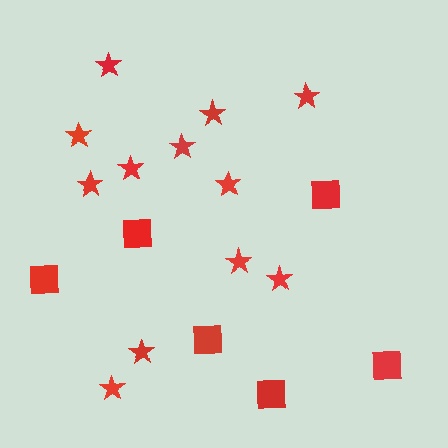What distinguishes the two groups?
There are 2 groups: one group of squares (6) and one group of stars (12).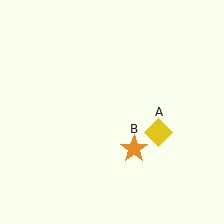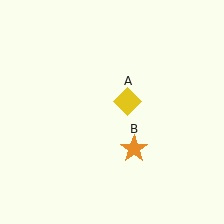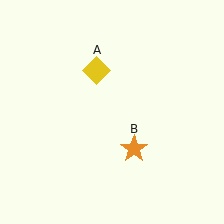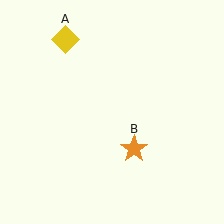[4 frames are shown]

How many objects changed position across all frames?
1 object changed position: yellow diamond (object A).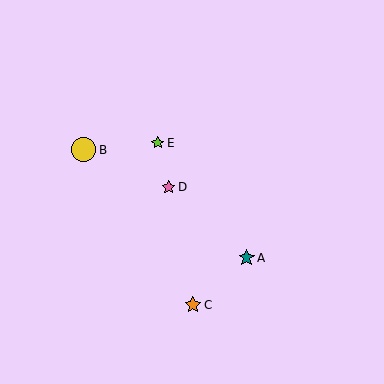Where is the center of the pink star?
The center of the pink star is at (169, 187).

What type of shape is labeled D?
Shape D is a pink star.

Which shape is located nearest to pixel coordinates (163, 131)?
The lime star (labeled E) at (158, 143) is nearest to that location.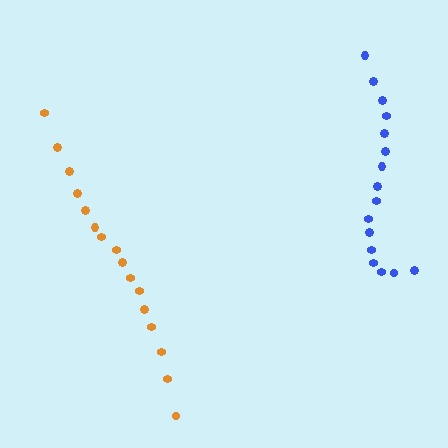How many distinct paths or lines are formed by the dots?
There are 2 distinct paths.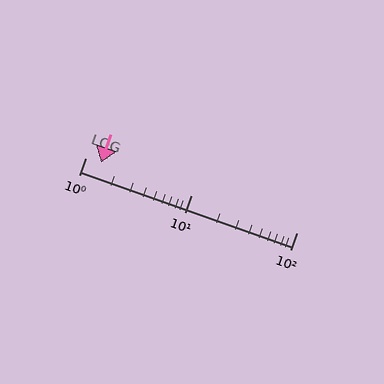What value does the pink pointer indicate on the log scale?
The pointer indicates approximately 1.4.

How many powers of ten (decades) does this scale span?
The scale spans 2 decades, from 1 to 100.